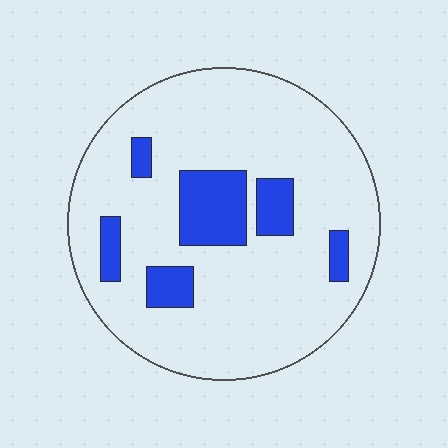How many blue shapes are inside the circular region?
6.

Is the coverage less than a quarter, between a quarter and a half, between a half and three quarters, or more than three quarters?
Less than a quarter.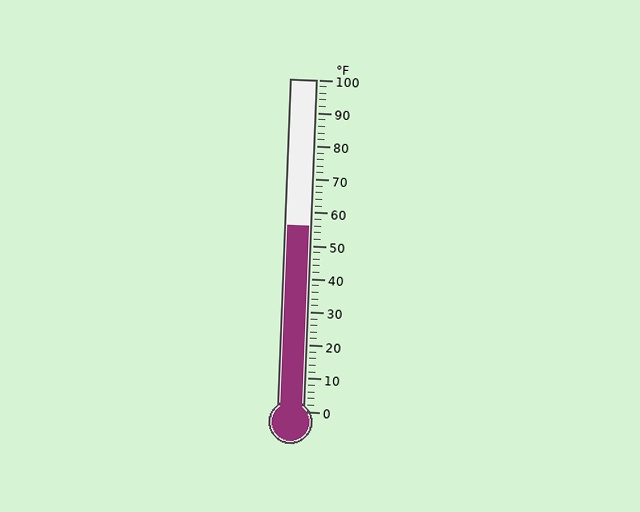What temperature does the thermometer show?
The thermometer shows approximately 56°F.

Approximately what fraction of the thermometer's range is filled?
The thermometer is filled to approximately 55% of its range.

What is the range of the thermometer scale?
The thermometer scale ranges from 0°F to 100°F.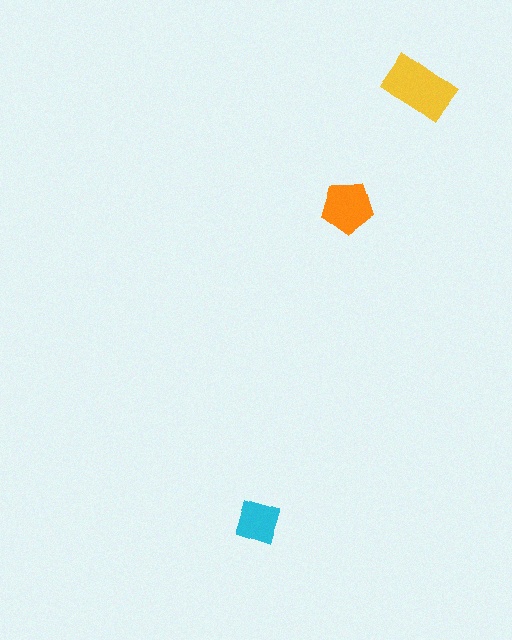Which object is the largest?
The yellow rectangle.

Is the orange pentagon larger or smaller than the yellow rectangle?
Smaller.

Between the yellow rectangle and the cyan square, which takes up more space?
The yellow rectangle.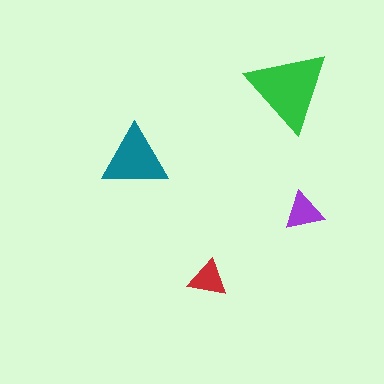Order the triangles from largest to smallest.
the green one, the teal one, the purple one, the red one.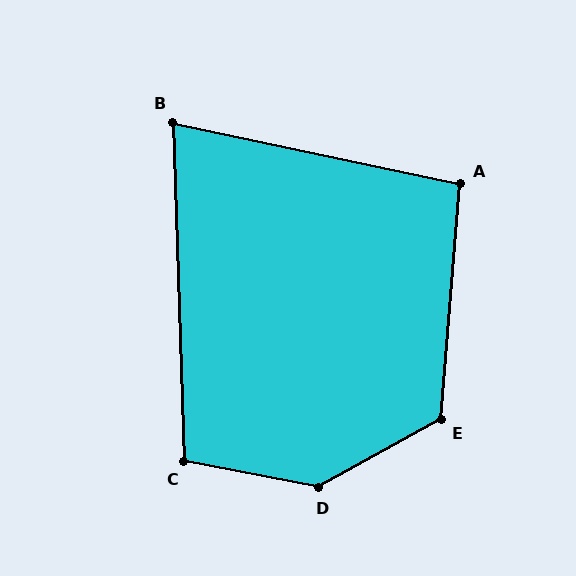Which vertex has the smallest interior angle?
B, at approximately 76 degrees.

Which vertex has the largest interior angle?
D, at approximately 140 degrees.